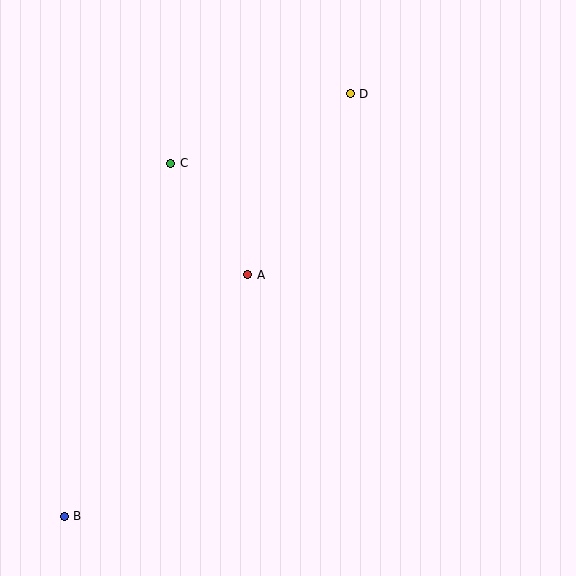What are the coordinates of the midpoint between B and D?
The midpoint between B and D is at (207, 305).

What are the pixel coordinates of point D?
Point D is at (350, 94).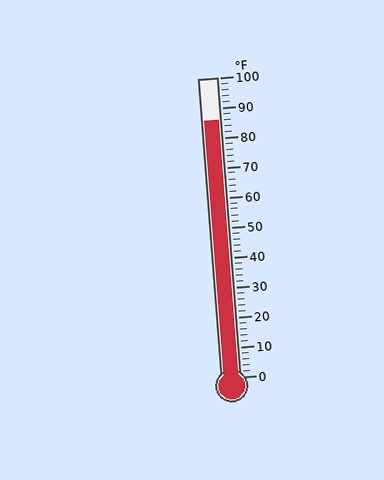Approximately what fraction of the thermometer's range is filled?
The thermometer is filled to approximately 85% of its range.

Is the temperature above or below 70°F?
The temperature is above 70°F.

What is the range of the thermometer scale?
The thermometer scale ranges from 0°F to 100°F.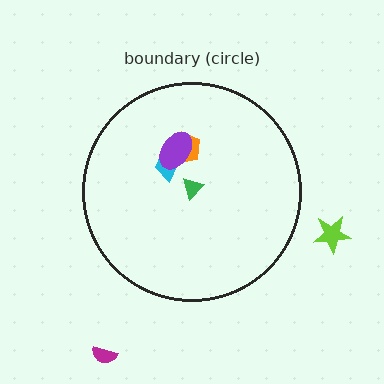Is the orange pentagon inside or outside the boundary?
Inside.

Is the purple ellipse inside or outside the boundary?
Inside.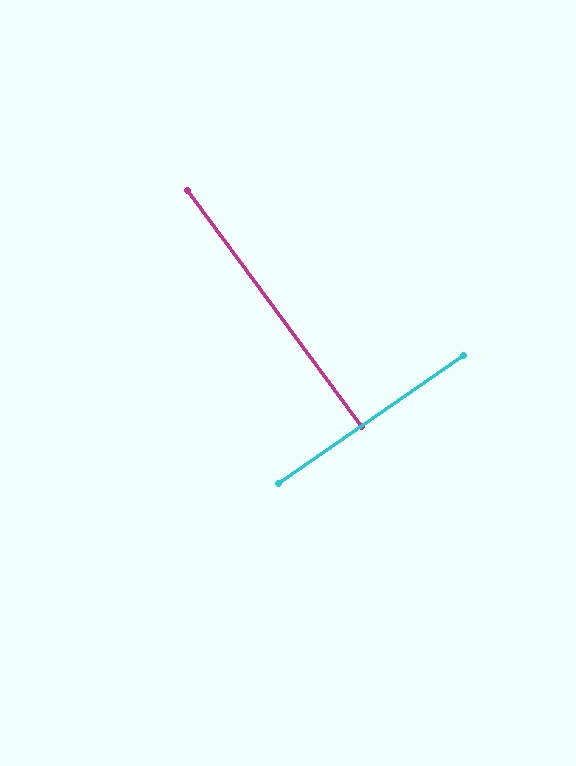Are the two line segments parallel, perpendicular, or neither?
Perpendicular — they meet at approximately 88°.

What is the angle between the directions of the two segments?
Approximately 88 degrees.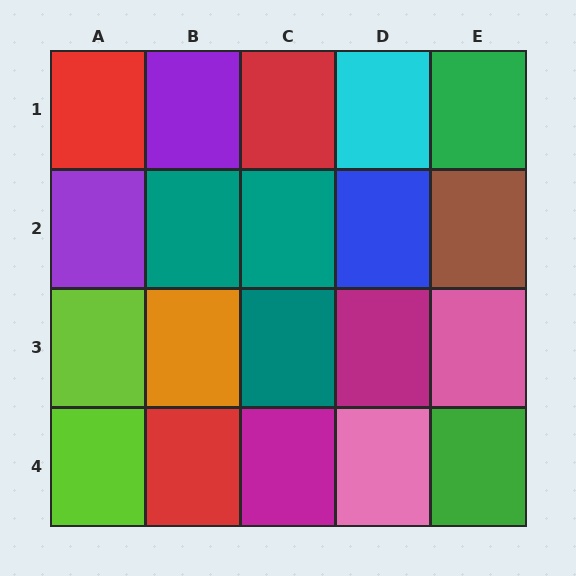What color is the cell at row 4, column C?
Magenta.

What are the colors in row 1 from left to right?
Red, purple, red, cyan, green.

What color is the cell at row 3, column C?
Teal.